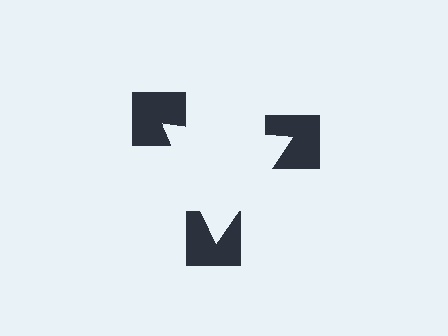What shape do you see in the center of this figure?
An illusory triangle — its edges are inferred from the aligned wedge cuts in the notched squares, not physically drawn.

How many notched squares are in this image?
There are 3 — one at each vertex of the illusory triangle.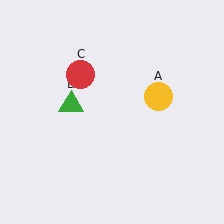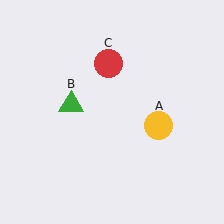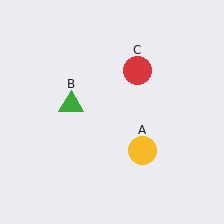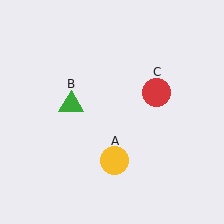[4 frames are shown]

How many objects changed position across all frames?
2 objects changed position: yellow circle (object A), red circle (object C).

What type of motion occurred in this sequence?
The yellow circle (object A), red circle (object C) rotated clockwise around the center of the scene.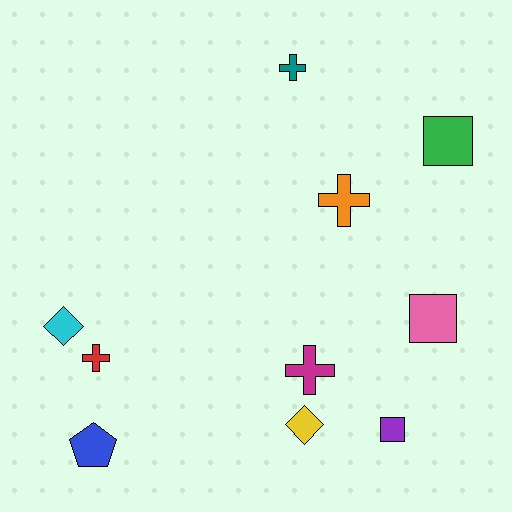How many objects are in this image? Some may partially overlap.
There are 10 objects.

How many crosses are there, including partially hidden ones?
There are 4 crosses.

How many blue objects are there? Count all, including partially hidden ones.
There is 1 blue object.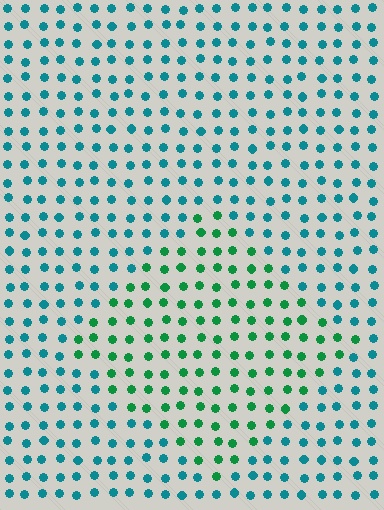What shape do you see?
I see a diamond.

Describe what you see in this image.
The image is filled with small teal elements in a uniform arrangement. A diamond-shaped region is visible where the elements are tinted to a slightly different hue, forming a subtle color boundary.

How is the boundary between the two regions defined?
The boundary is defined purely by a slight shift in hue (about 41 degrees). Spacing, size, and orientation are identical on both sides.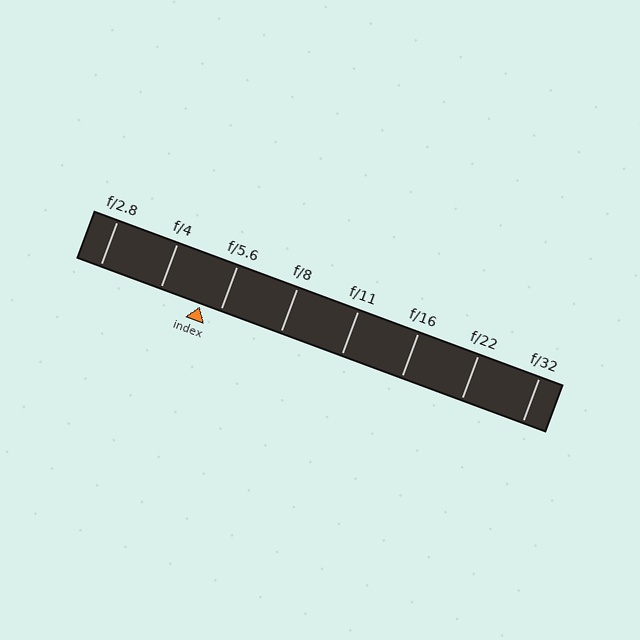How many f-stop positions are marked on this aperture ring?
There are 8 f-stop positions marked.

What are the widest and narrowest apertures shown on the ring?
The widest aperture shown is f/2.8 and the narrowest is f/32.